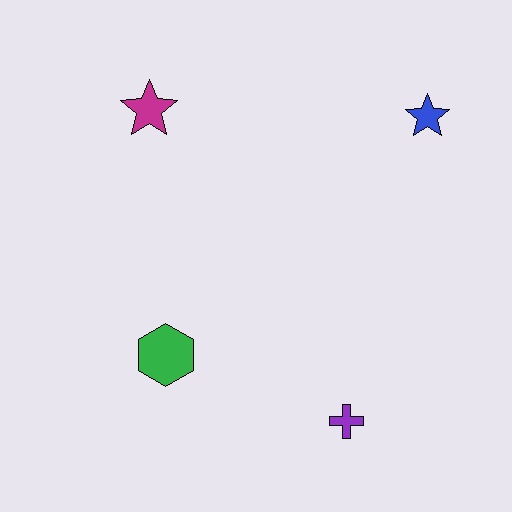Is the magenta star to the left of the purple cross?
Yes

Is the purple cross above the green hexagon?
No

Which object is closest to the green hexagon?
The purple cross is closest to the green hexagon.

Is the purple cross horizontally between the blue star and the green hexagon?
Yes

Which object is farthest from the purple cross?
The magenta star is farthest from the purple cross.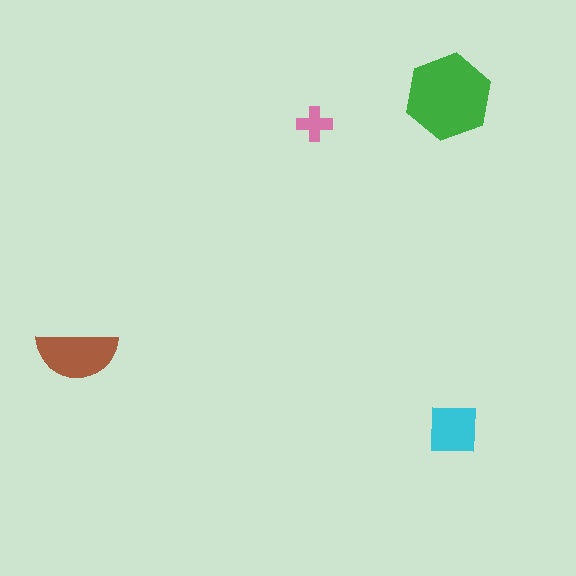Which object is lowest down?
The cyan square is bottommost.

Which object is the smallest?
The pink cross.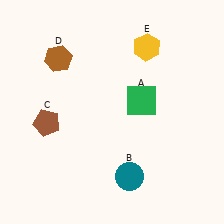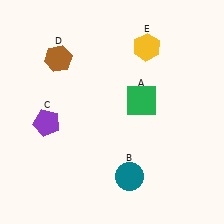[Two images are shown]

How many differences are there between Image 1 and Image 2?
There is 1 difference between the two images.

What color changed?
The pentagon (C) changed from brown in Image 1 to purple in Image 2.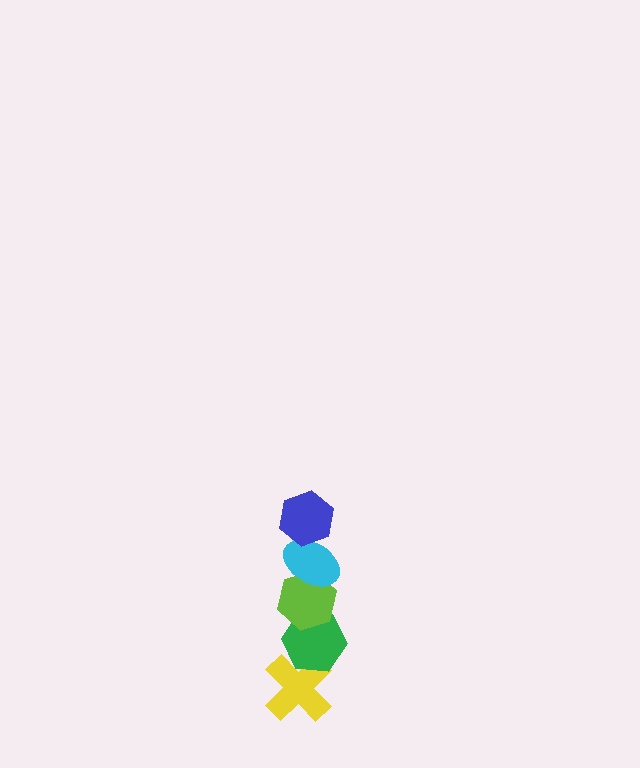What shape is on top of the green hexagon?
The lime hexagon is on top of the green hexagon.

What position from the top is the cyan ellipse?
The cyan ellipse is 2nd from the top.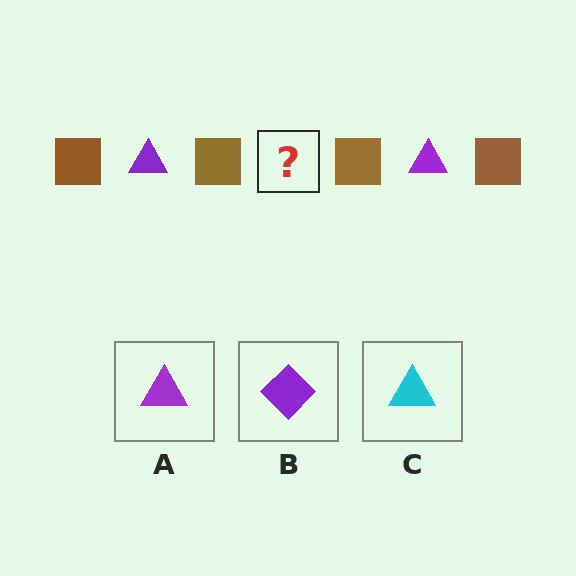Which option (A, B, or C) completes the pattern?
A.